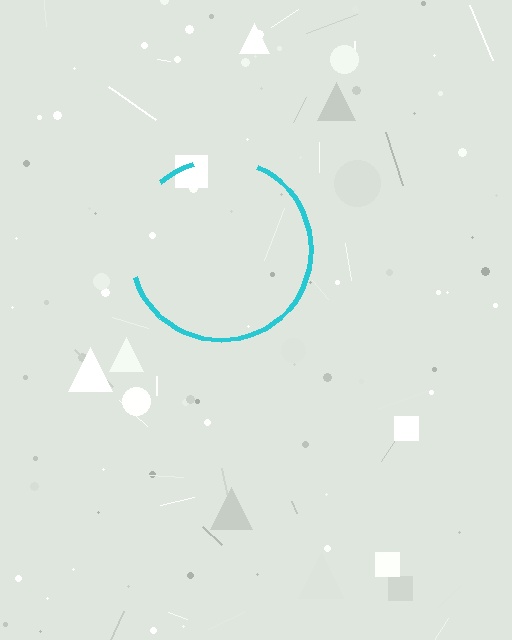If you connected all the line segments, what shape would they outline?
They would outline a circle.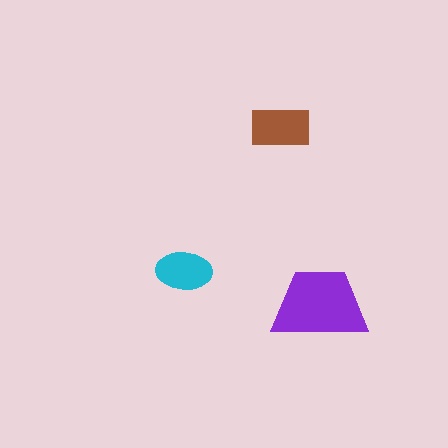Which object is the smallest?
The cyan ellipse.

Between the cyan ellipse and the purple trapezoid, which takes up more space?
The purple trapezoid.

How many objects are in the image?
There are 3 objects in the image.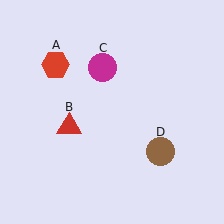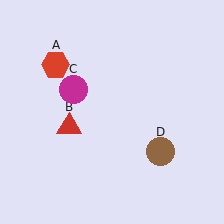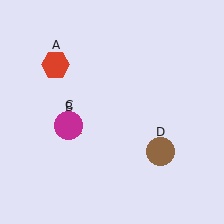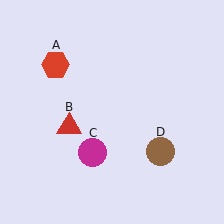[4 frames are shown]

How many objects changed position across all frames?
1 object changed position: magenta circle (object C).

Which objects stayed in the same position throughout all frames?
Red hexagon (object A) and red triangle (object B) and brown circle (object D) remained stationary.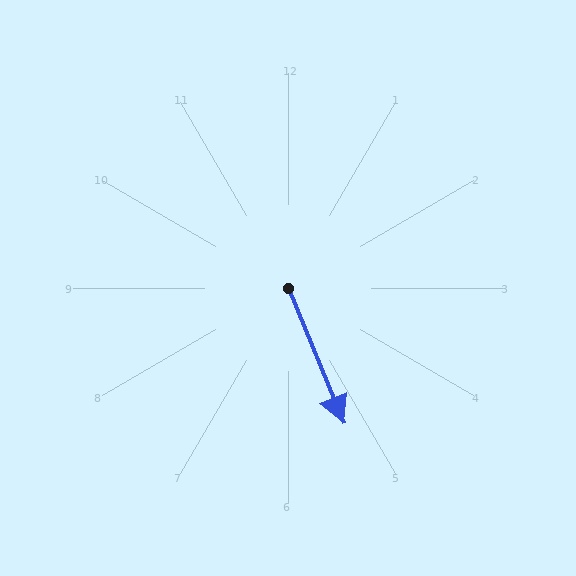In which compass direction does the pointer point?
South.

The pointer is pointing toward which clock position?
Roughly 5 o'clock.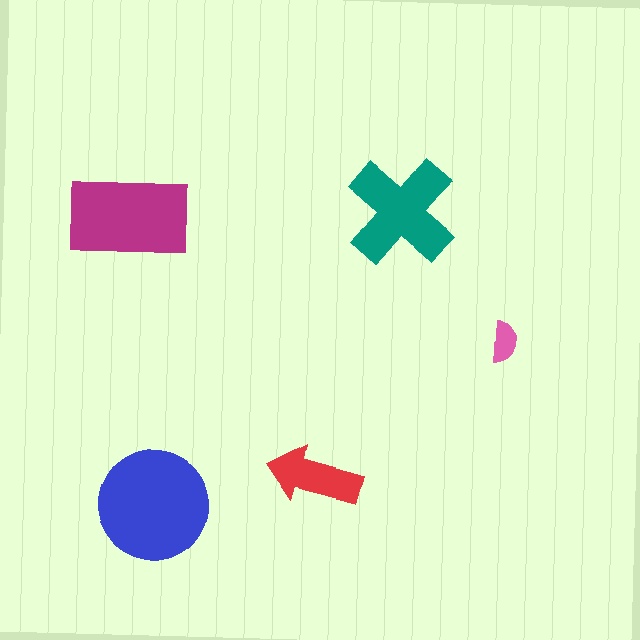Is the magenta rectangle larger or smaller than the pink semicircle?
Larger.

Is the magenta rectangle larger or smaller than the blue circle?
Smaller.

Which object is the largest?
The blue circle.